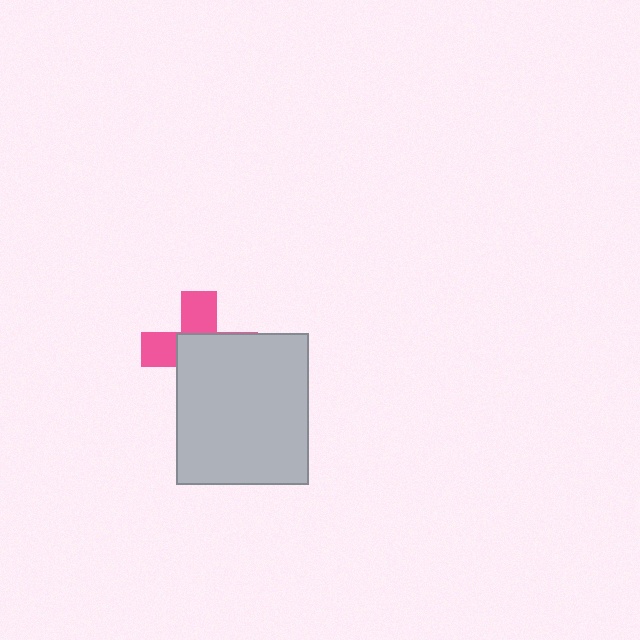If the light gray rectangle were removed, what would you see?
You would see the complete pink cross.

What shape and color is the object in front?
The object in front is a light gray rectangle.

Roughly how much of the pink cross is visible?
A small part of it is visible (roughly 40%).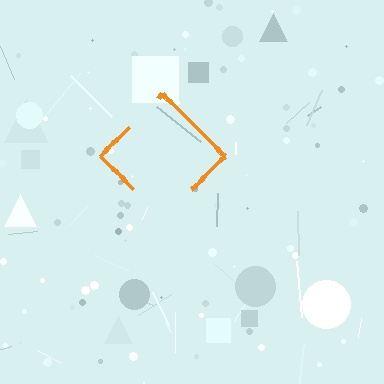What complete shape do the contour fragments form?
The contour fragments form a diamond.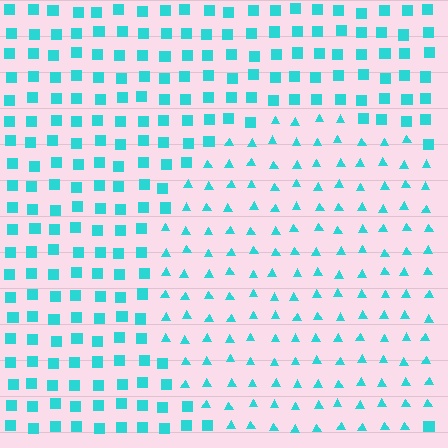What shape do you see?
I see a circle.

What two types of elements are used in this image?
The image uses triangles inside the circle region and squares outside it.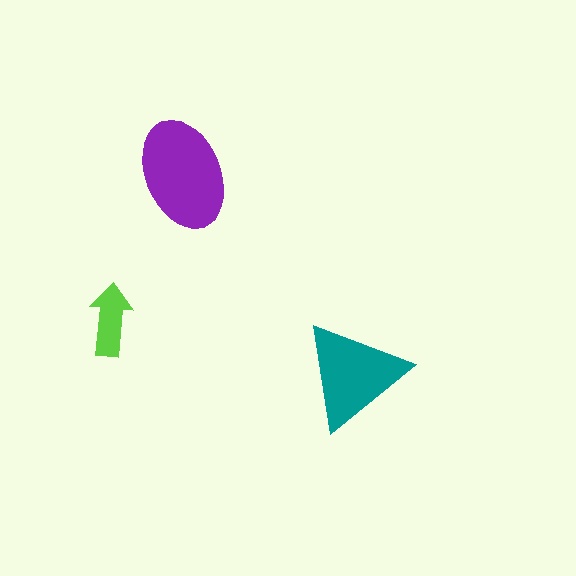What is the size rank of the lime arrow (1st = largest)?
3rd.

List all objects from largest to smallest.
The purple ellipse, the teal triangle, the lime arrow.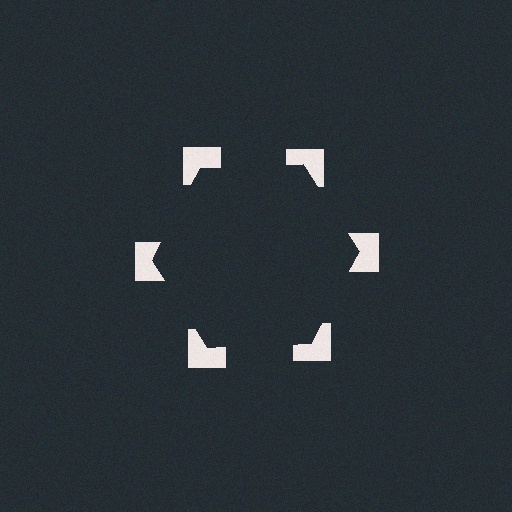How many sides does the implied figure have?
6 sides.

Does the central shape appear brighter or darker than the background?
It typically appears slightly darker than the background, even though no actual brightness change is drawn.